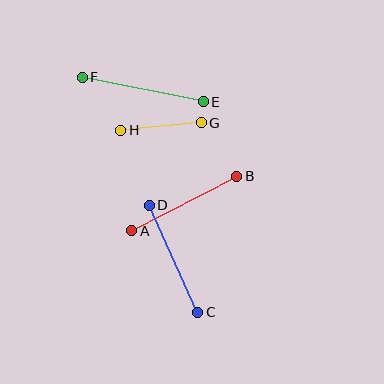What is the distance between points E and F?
The distance is approximately 123 pixels.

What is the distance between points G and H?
The distance is approximately 81 pixels.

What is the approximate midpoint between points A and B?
The midpoint is at approximately (184, 204) pixels.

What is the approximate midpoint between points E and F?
The midpoint is at approximately (143, 89) pixels.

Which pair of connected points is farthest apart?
Points E and F are farthest apart.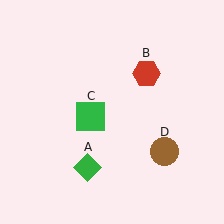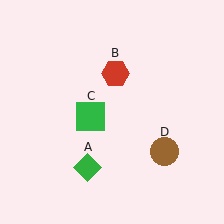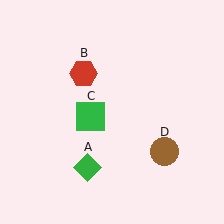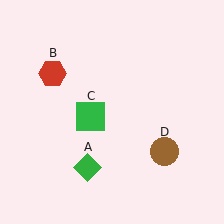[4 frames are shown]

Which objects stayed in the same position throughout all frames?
Green diamond (object A) and green square (object C) and brown circle (object D) remained stationary.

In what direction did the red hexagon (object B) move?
The red hexagon (object B) moved left.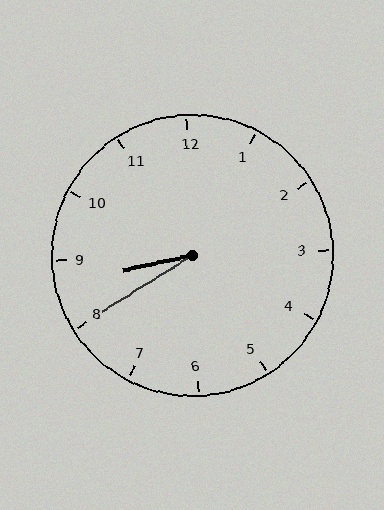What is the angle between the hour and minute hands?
Approximately 20 degrees.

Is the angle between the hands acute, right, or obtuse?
It is acute.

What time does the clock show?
8:40.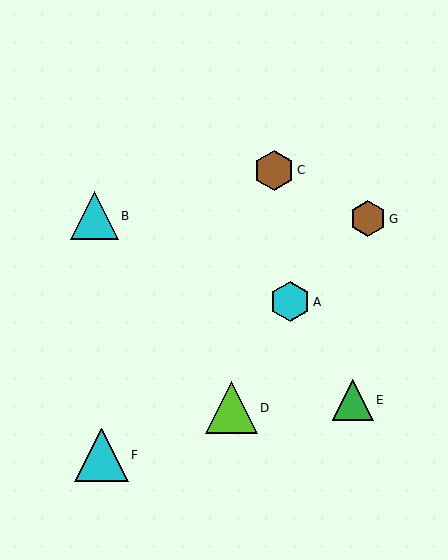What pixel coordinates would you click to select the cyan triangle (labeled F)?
Click at (102, 455) to select the cyan triangle F.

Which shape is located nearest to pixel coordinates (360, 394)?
The green triangle (labeled E) at (353, 400) is nearest to that location.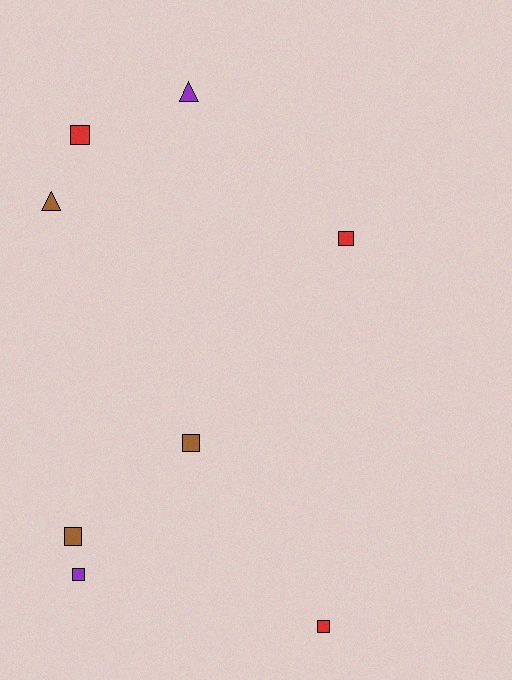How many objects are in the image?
There are 8 objects.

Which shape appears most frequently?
Square, with 6 objects.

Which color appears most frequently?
Red, with 3 objects.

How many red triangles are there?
There are no red triangles.